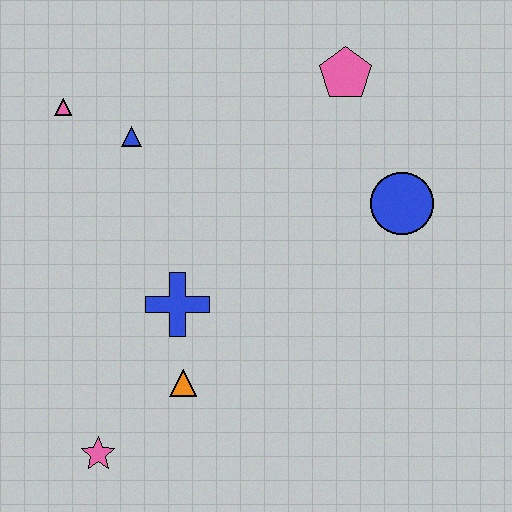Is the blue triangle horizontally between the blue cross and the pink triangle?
Yes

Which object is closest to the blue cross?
The orange triangle is closest to the blue cross.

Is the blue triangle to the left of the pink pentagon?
Yes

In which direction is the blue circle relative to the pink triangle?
The blue circle is to the right of the pink triangle.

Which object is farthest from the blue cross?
The pink pentagon is farthest from the blue cross.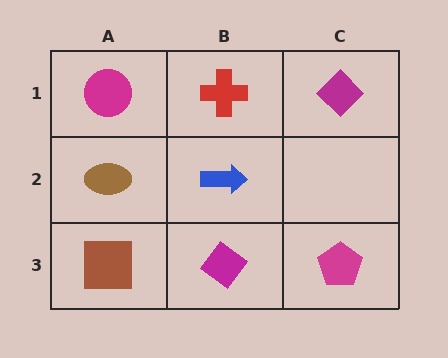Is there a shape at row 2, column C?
No, that cell is empty.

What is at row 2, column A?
A brown ellipse.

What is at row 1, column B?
A red cross.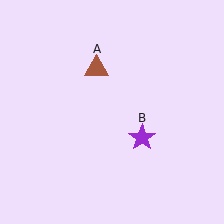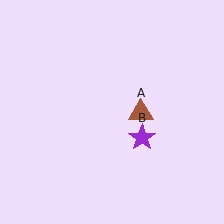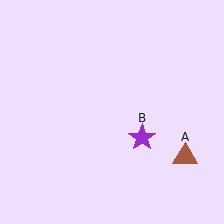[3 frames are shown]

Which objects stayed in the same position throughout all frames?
Purple star (object B) remained stationary.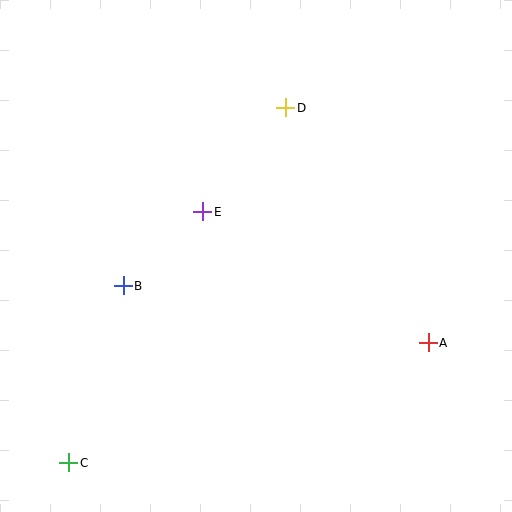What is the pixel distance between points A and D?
The distance between A and D is 275 pixels.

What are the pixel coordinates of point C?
Point C is at (69, 463).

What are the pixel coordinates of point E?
Point E is at (203, 212).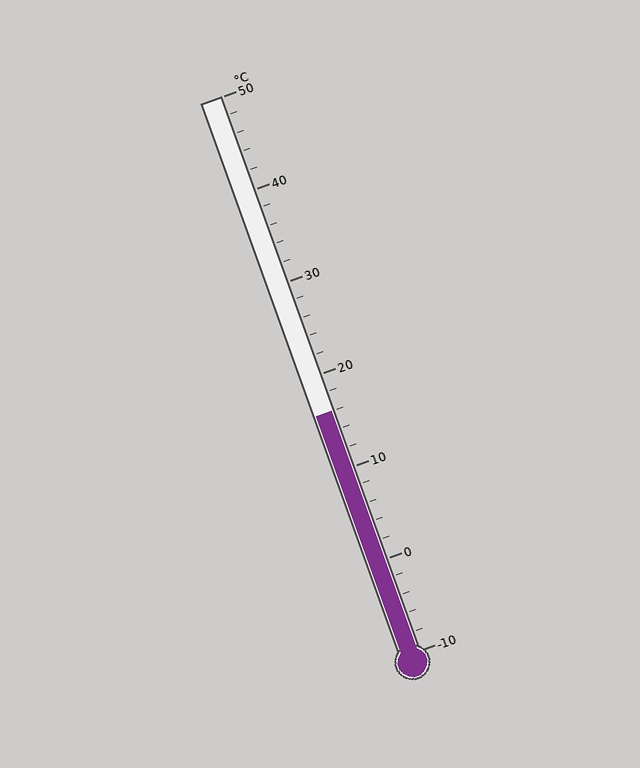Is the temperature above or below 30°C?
The temperature is below 30°C.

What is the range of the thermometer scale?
The thermometer scale ranges from -10°C to 50°C.